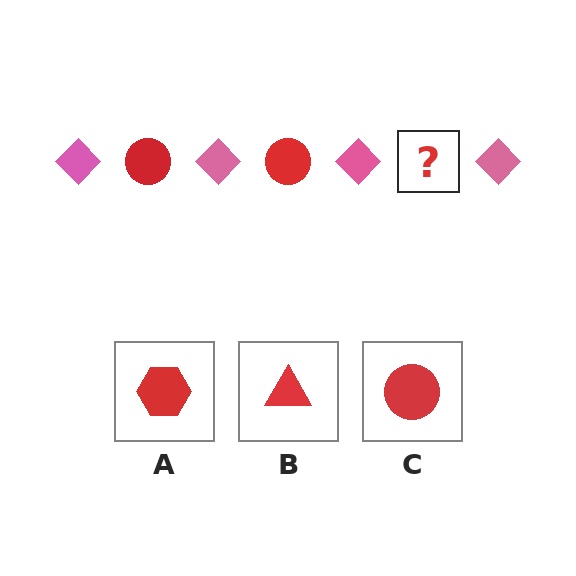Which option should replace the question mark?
Option C.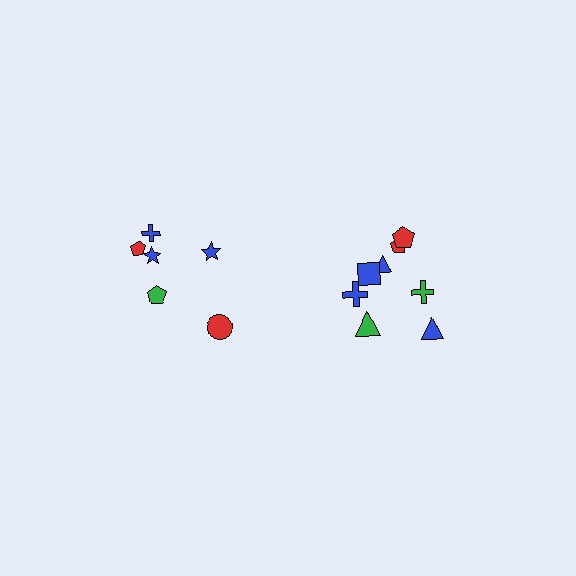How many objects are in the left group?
There are 6 objects.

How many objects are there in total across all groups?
There are 14 objects.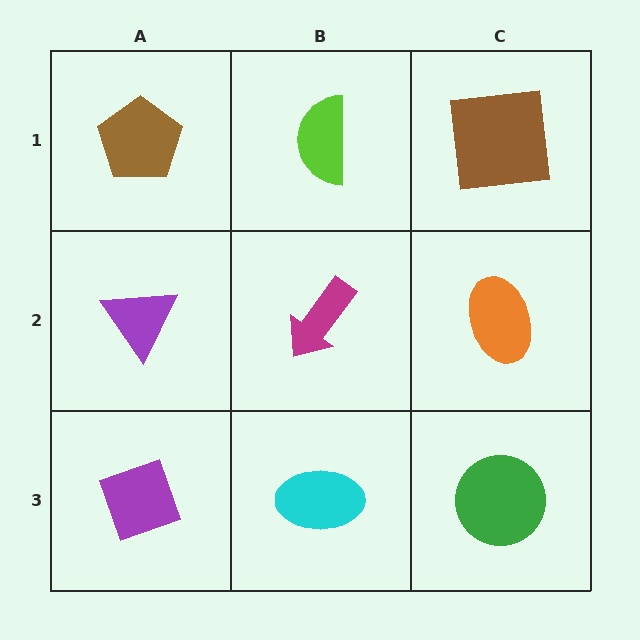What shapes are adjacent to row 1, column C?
An orange ellipse (row 2, column C), a lime semicircle (row 1, column B).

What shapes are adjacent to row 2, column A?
A brown pentagon (row 1, column A), a purple diamond (row 3, column A), a magenta arrow (row 2, column B).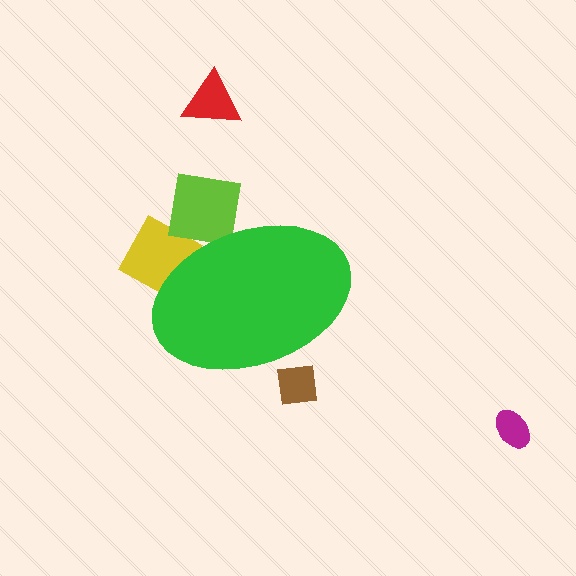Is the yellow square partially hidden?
Yes, the yellow square is partially hidden behind the green ellipse.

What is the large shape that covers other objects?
A green ellipse.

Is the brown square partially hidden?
Yes, the brown square is partially hidden behind the green ellipse.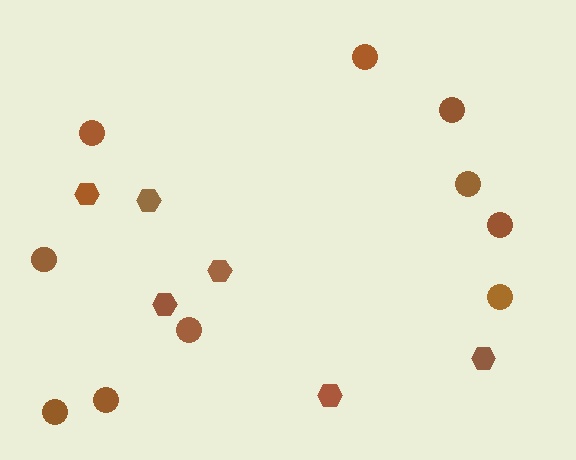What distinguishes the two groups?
There are 2 groups: one group of circles (10) and one group of hexagons (6).